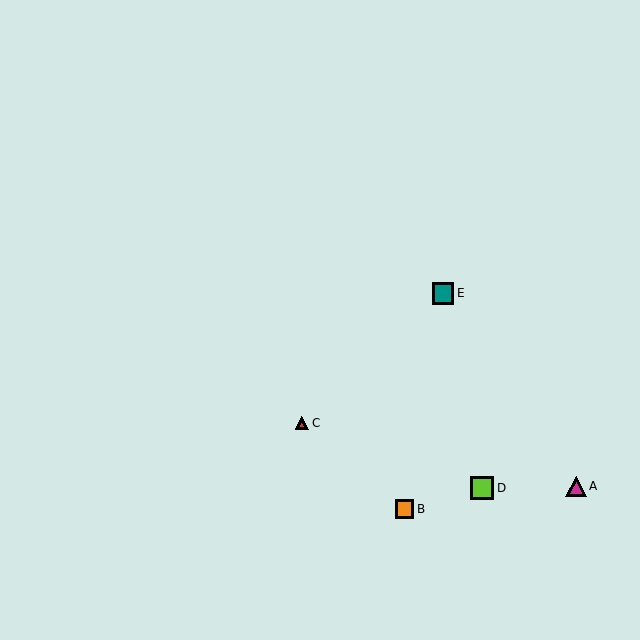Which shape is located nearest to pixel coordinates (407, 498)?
The orange square (labeled B) at (404, 509) is nearest to that location.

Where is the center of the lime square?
The center of the lime square is at (482, 488).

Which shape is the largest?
The lime square (labeled D) is the largest.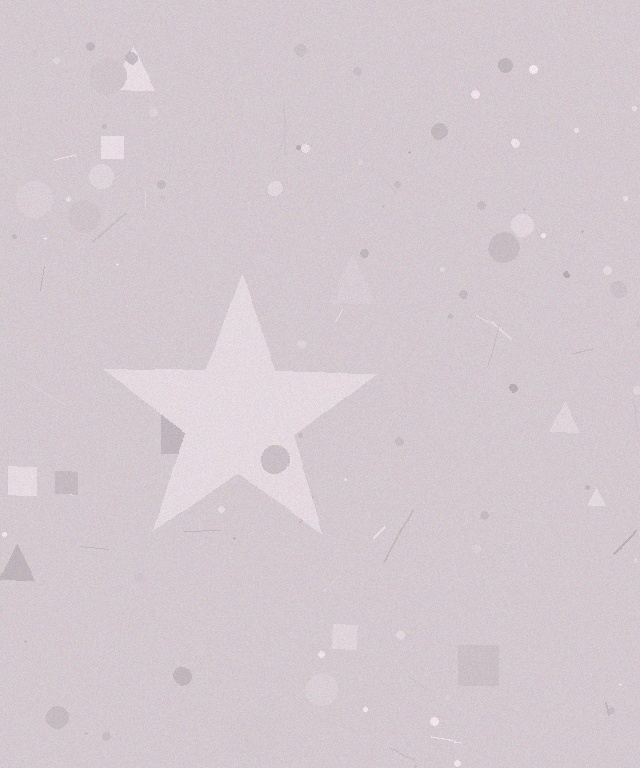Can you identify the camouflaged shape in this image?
The camouflaged shape is a star.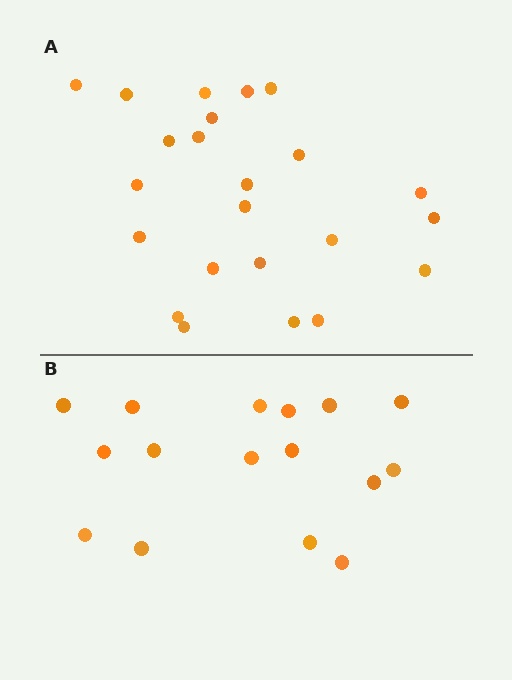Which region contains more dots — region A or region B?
Region A (the top region) has more dots.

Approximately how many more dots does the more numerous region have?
Region A has roughly 8 or so more dots than region B.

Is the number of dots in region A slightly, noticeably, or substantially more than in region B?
Region A has noticeably more, but not dramatically so. The ratio is roughly 1.4 to 1.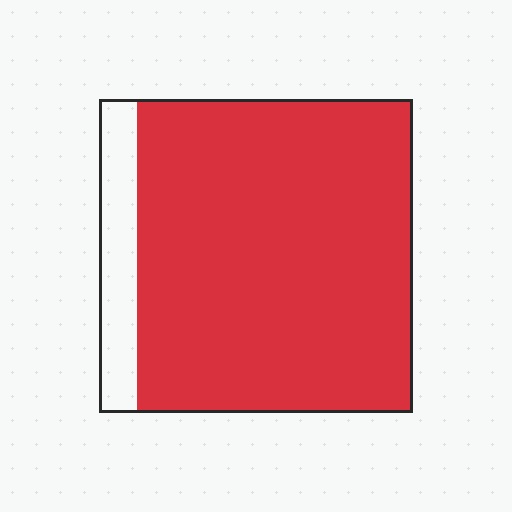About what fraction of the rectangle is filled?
About seven eighths (7/8).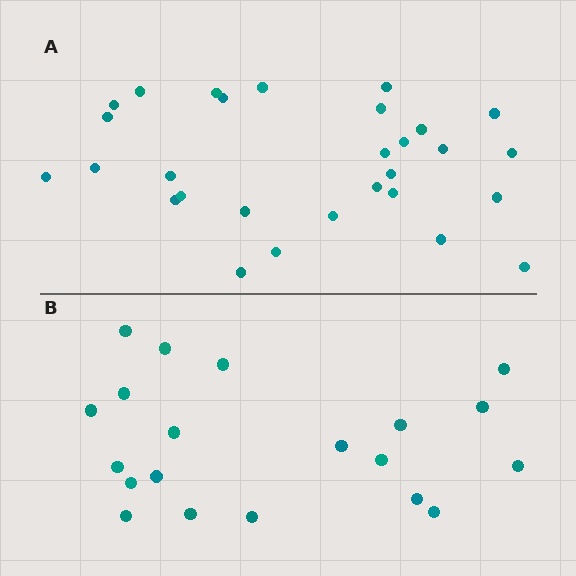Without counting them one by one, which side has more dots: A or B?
Region A (the top region) has more dots.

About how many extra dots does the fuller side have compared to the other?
Region A has roughly 8 or so more dots than region B.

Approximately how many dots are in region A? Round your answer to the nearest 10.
About 30 dots. (The exact count is 29, which rounds to 30.)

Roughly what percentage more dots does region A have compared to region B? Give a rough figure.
About 45% more.